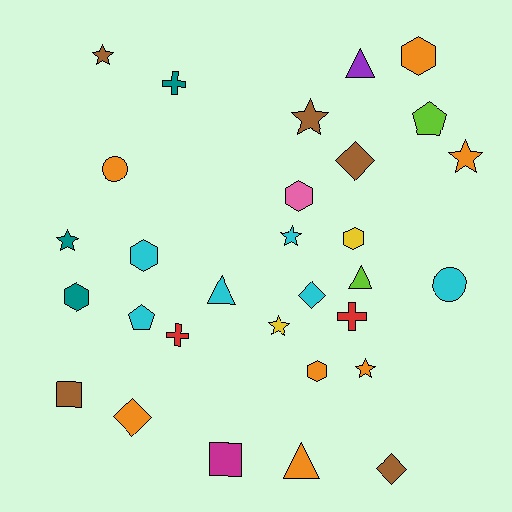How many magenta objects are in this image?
There is 1 magenta object.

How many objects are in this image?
There are 30 objects.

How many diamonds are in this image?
There are 4 diamonds.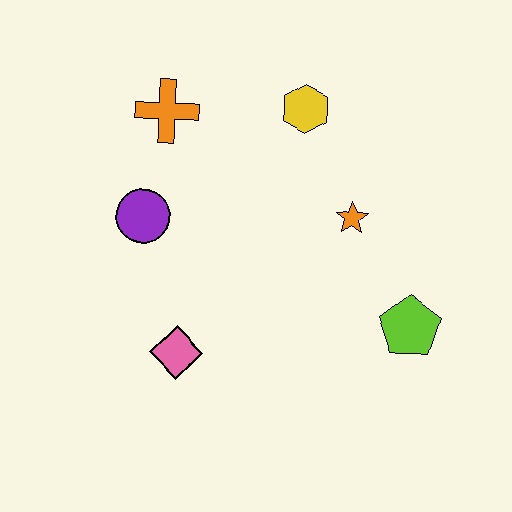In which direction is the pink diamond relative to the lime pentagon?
The pink diamond is to the left of the lime pentagon.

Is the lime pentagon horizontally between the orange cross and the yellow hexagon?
No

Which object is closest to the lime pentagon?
The orange star is closest to the lime pentagon.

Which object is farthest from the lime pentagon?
The orange cross is farthest from the lime pentagon.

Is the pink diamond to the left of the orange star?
Yes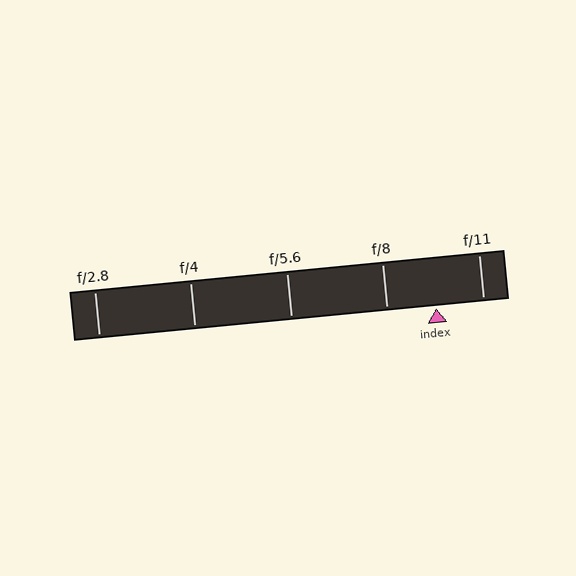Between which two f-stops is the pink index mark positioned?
The index mark is between f/8 and f/11.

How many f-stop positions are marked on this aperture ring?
There are 5 f-stop positions marked.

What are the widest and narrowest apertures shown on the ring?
The widest aperture shown is f/2.8 and the narrowest is f/11.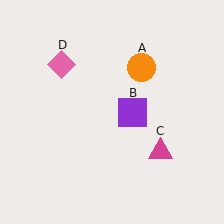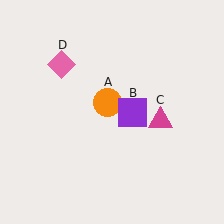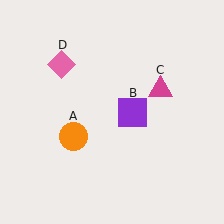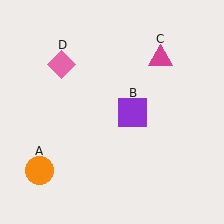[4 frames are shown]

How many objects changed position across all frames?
2 objects changed position: orange circle (object A), magenta triangle (object C).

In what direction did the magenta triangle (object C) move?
The magenta triangle (object C) moved up.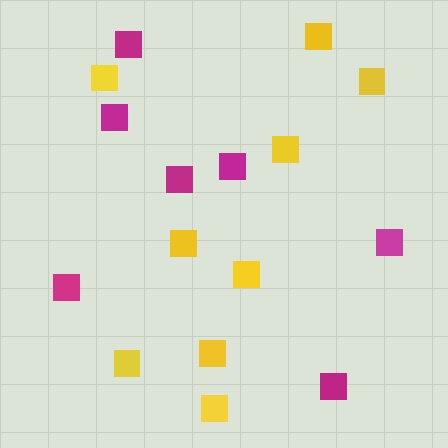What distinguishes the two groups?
There are 2 groups: one group of magenta squares (7) and one group of yellow squares (9).